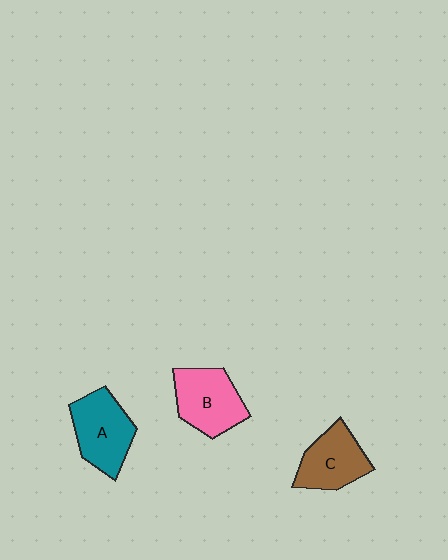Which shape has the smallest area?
Shape C (brown).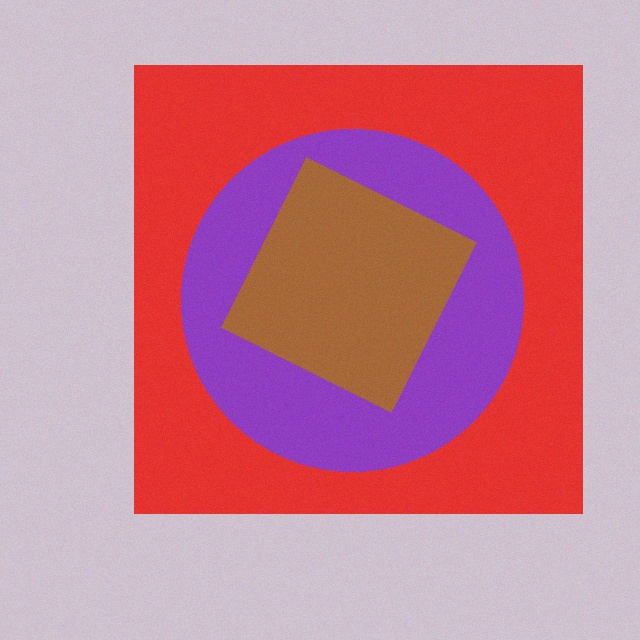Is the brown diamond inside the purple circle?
Yes.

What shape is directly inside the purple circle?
The brown diamond.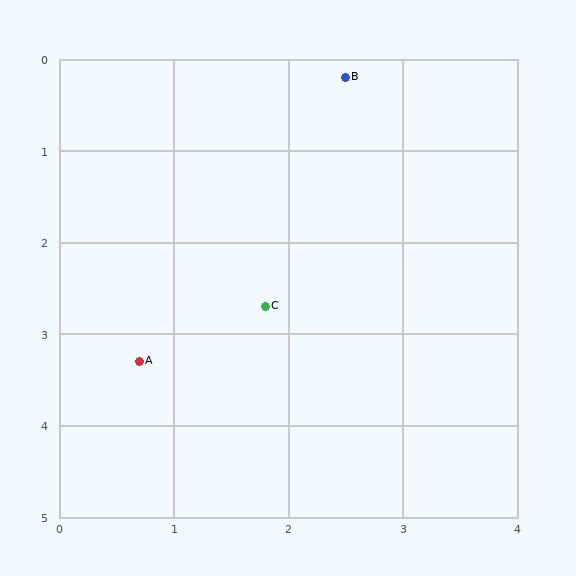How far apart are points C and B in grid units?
Points C and B are about 2.6 grid units apart.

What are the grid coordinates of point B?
Point B is at approximately (2.5, 0.2).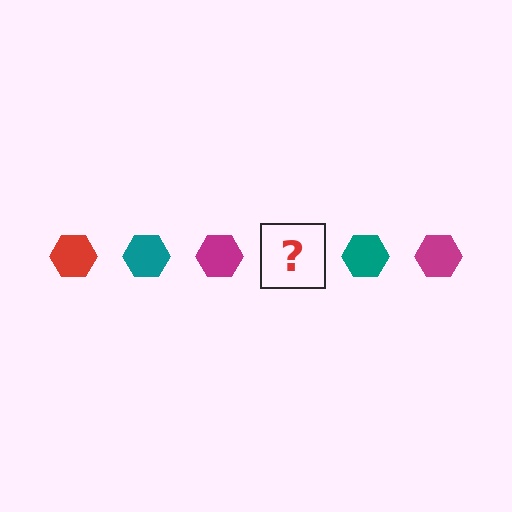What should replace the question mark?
The question mark should be replaced with a red hexagon.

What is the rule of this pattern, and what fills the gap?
The rule is that the pattern cycles through red, teal, magenta hexagons. The gap should be filled with a red hexagon.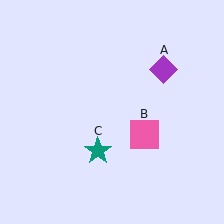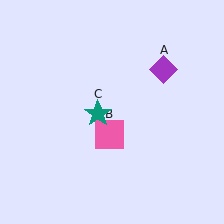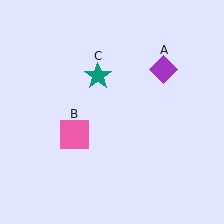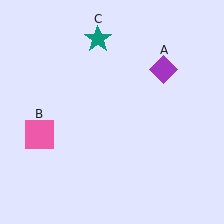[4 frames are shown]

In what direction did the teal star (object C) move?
The teal star (object C) moved up.